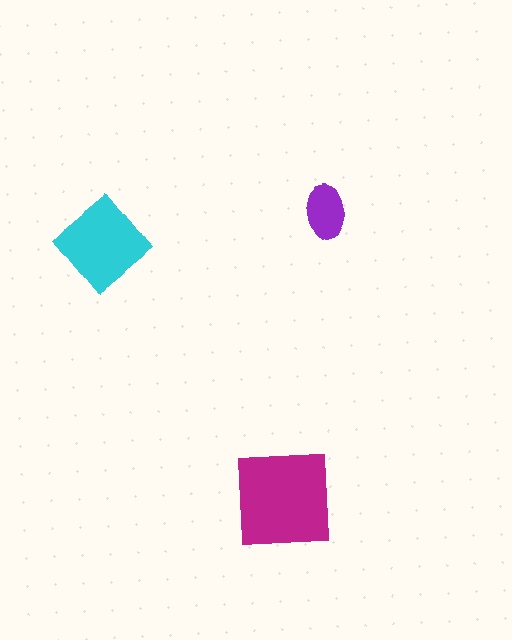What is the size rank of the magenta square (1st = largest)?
1st.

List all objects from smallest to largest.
The purple ellipse, the cyan diamond, the magenta square.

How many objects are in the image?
There are 3 objects in the image.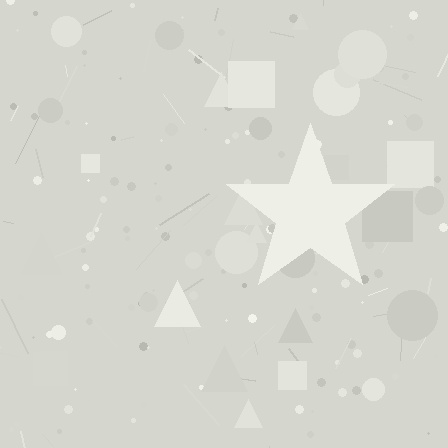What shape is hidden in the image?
A star is hidden in the image.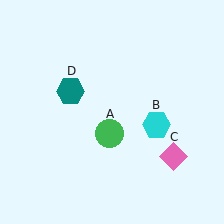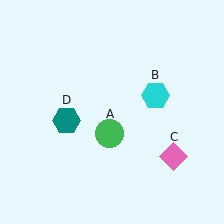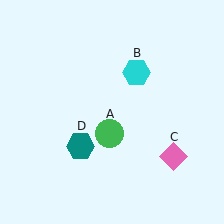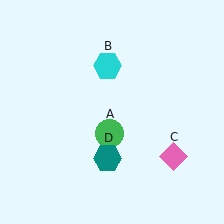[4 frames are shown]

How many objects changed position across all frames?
2 objects changed position: cyan hexagon (object B), teal hexagon (object D).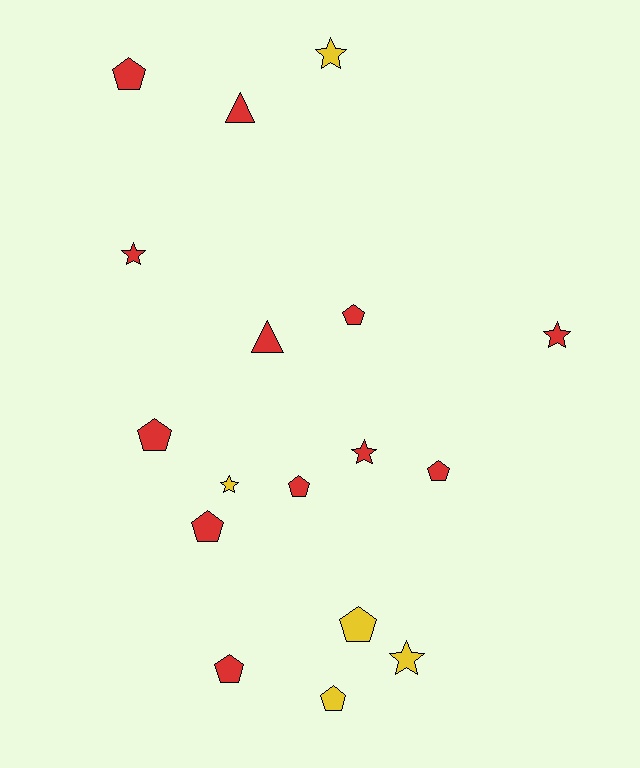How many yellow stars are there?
There are 3 yellow stars.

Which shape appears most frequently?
Pentagon, with 9 objects.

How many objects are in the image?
There are 17 objects.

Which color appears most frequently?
Red, with 12 objects.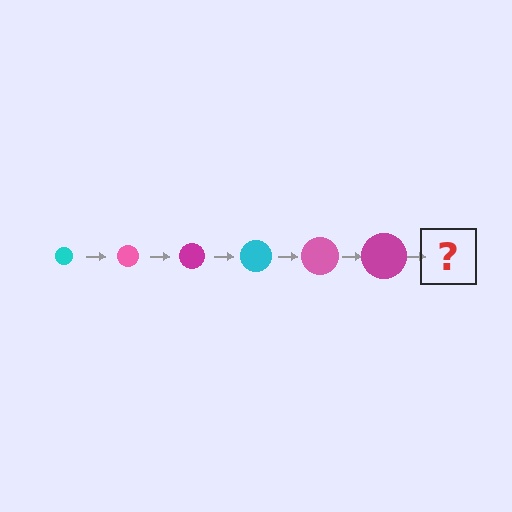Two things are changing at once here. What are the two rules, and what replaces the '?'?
The two rules are that the circle grows larger each step and the color cycles through cyan, pink, and magenta. The '?' should be a cyan circle, larger than the previous one.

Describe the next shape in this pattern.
It should be a cyan circle, larger than the previous one.